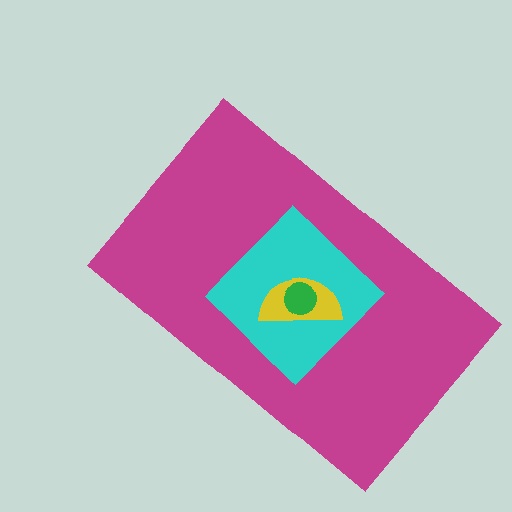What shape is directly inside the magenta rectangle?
The cyan diamond.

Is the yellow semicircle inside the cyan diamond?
Yes.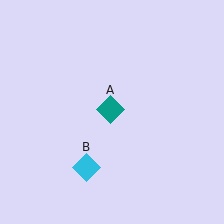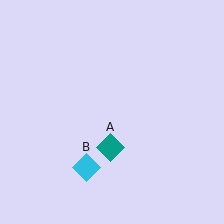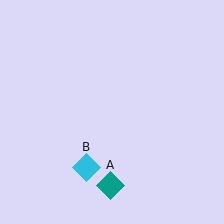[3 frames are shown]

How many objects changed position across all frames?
1 object changed position: teal diamond (object A).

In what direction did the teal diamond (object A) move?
The teal diamond (object A) moved down.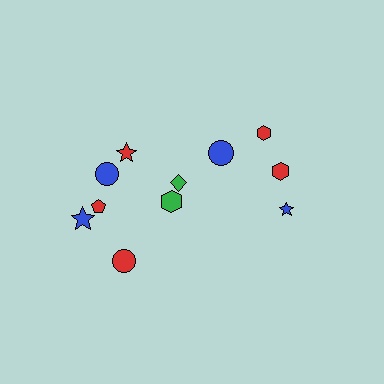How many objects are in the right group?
There are 4 objects.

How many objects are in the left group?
There are 7 objects.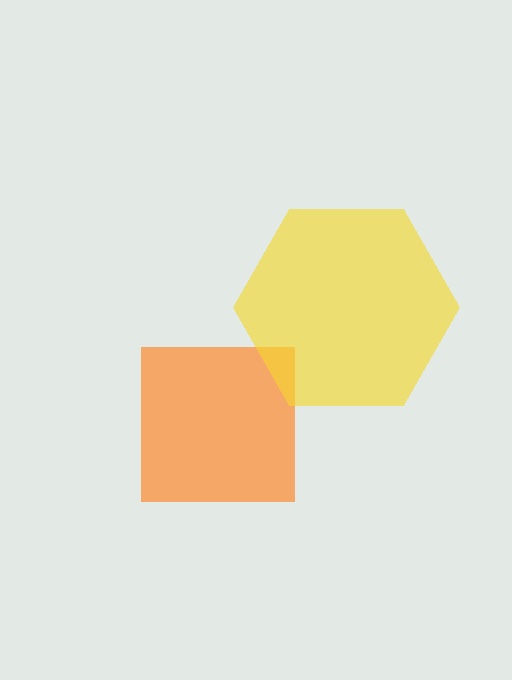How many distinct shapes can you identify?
There are 2 distinct shapes: an orange square, a yellow hexagon.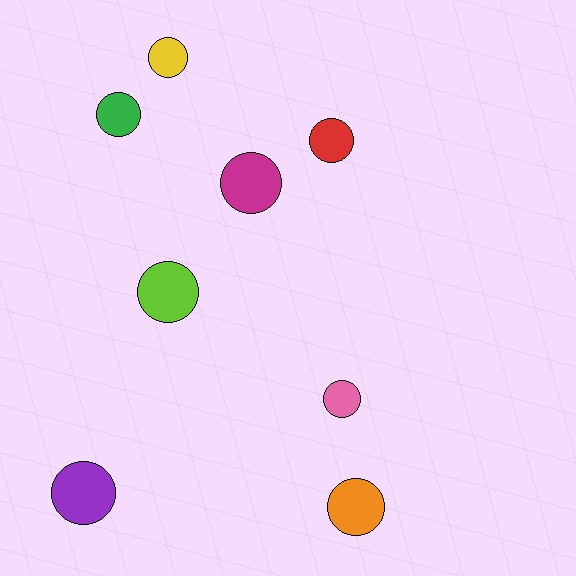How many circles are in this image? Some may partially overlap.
There are 8 circles.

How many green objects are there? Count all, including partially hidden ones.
There is 1 green object.